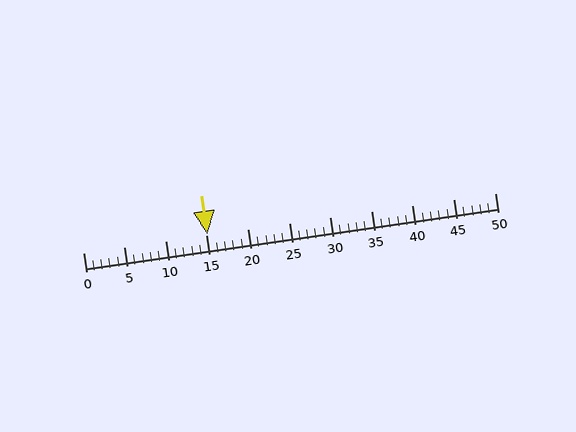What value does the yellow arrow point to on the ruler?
The yellow arrow points to approximately 15.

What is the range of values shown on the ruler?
The ruler shows values from 0 to 50.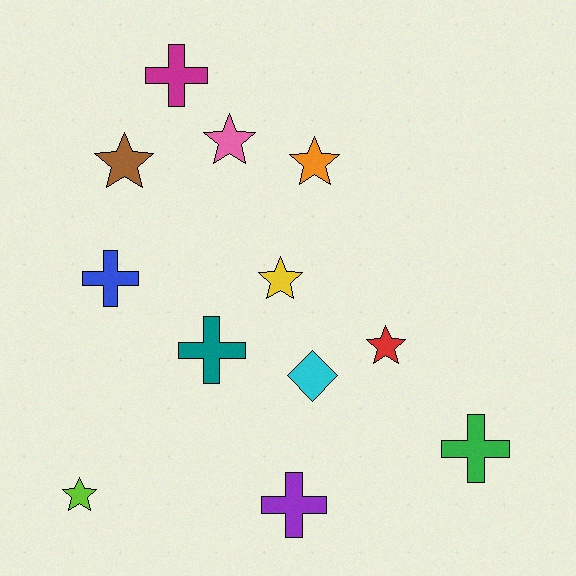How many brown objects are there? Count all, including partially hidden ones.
There is 1 brown object.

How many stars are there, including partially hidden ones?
There are 6 stars.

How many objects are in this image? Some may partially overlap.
There are 12 objects.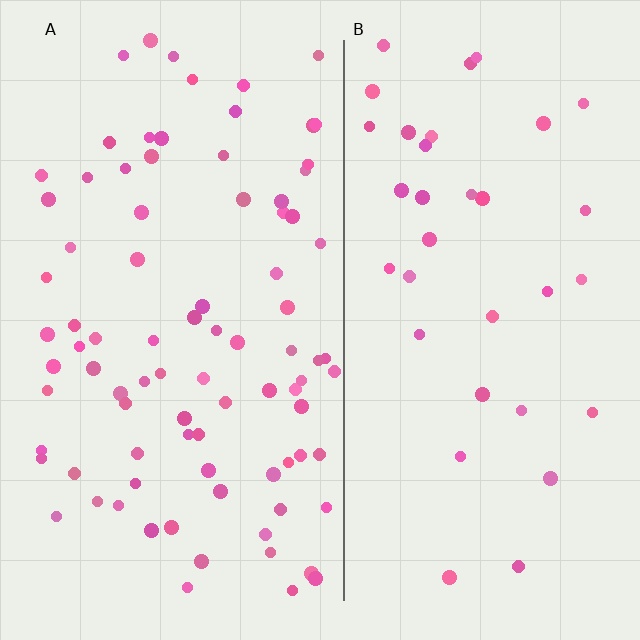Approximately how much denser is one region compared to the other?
Approximately 2.5× — region A over region B.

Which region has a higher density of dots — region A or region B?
A (the left).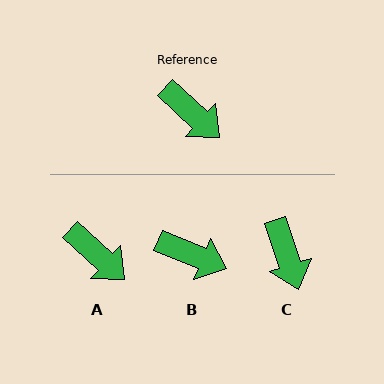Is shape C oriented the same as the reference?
No, it is off by about 29 degrees.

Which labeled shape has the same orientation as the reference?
A.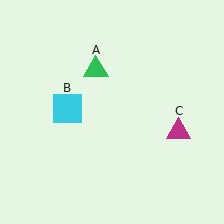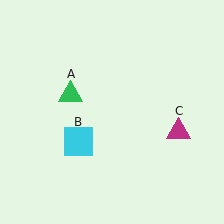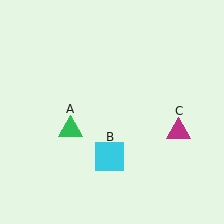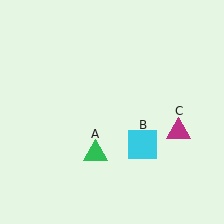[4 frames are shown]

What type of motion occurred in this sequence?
The green triangle (object A), cyan square (object B) rotated counterclockwise around the center of the scene.